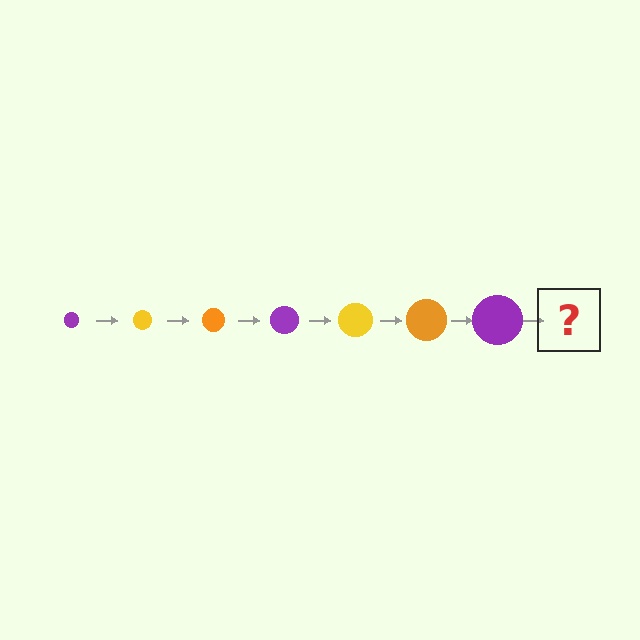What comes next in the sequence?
The next element should be a yellow circle, larger than the previous one.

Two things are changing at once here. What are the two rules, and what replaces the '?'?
The two rules are that the circle grows larger each step and the color cycles through purple, yellow, and orange. The '?' should be a yellow circle, larger than the previous one.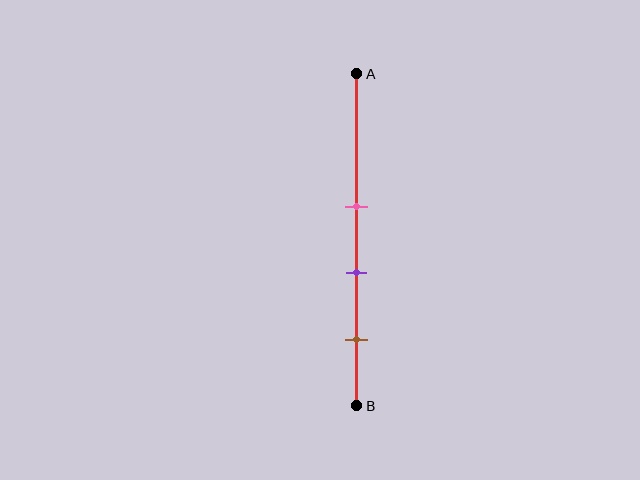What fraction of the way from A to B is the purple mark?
The purple mark is approximately 60% (0.6) of the way from A to B.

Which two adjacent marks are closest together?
The pink and purple marks are the closest adjacent pair.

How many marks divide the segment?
There are 3 marks dividing the segment.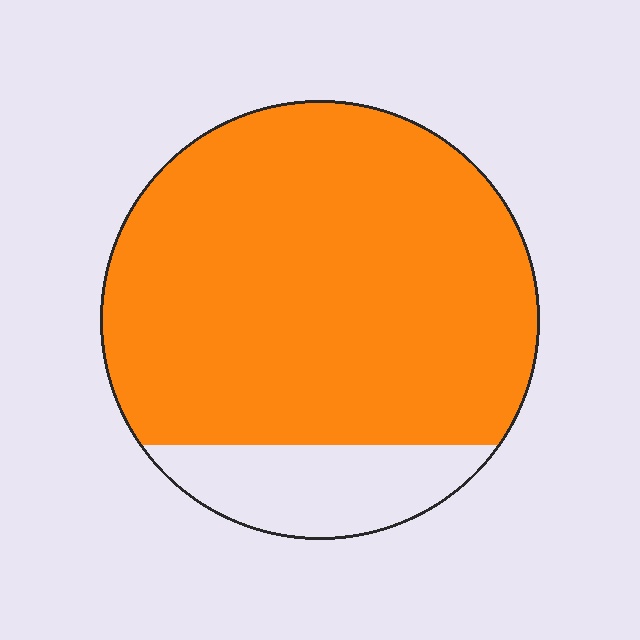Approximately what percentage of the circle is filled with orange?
Approximately 85%.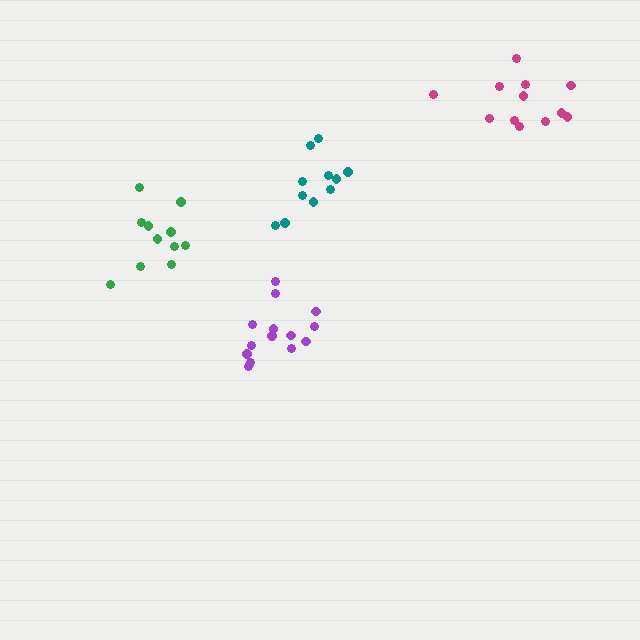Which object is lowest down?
The purple cluster is bottommost.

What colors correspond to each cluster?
The clusters are colored: magenta, teal, purple, green.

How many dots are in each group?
Group 1: 12 dots, Group 2: 11 dots, Group 3: 14 dots, Group 4: 11 dots (48 total).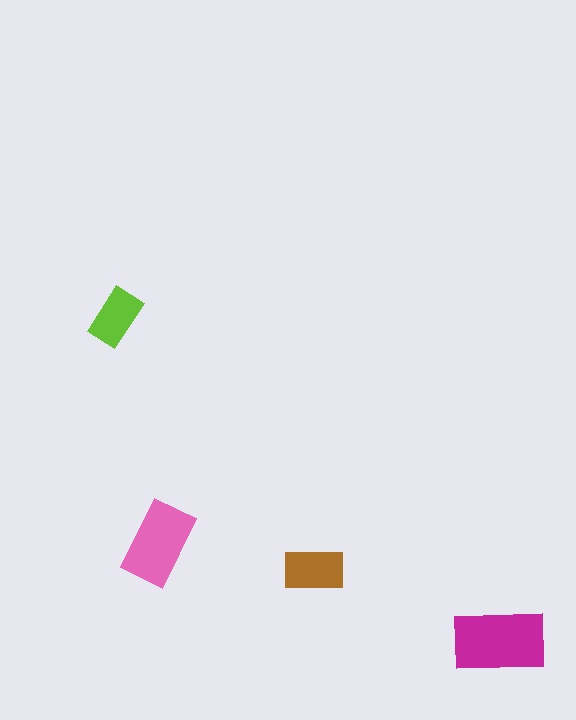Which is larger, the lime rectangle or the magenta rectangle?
The magenta one.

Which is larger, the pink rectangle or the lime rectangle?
The pink one.